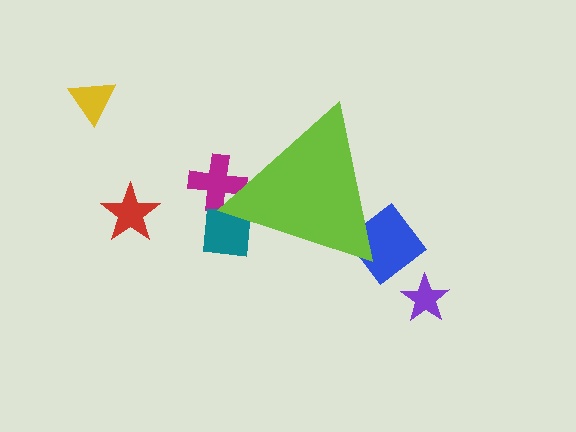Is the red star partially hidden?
No, the red star is fully visible.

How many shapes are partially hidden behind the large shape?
3 shapes are partially hidden.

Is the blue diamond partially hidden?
Yes, the blue diamond is partially hidden behind the lime triangle.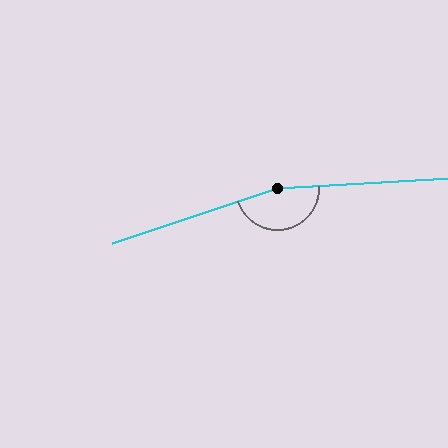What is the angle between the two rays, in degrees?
Approximately 165 degrees.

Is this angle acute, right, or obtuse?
It is obtuse.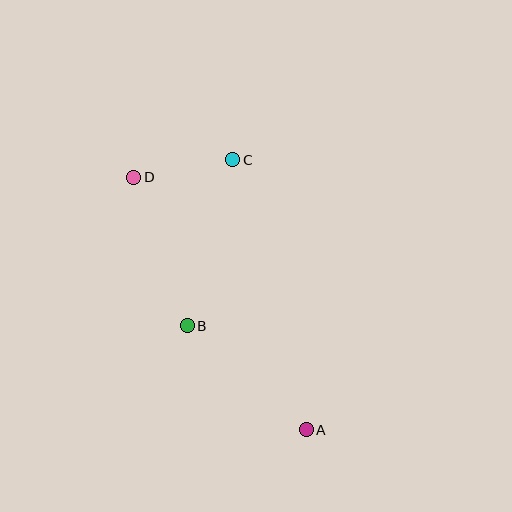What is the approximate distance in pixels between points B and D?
The distance between B and D is approximately 158 pixels.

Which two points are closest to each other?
Points C and D are closest to each other.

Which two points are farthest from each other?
Points A and D are farthest from each other.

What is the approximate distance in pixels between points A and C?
The distance between A and C is approximately 280 pixels.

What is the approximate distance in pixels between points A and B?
The distance between A and B is approximately 158 pixels.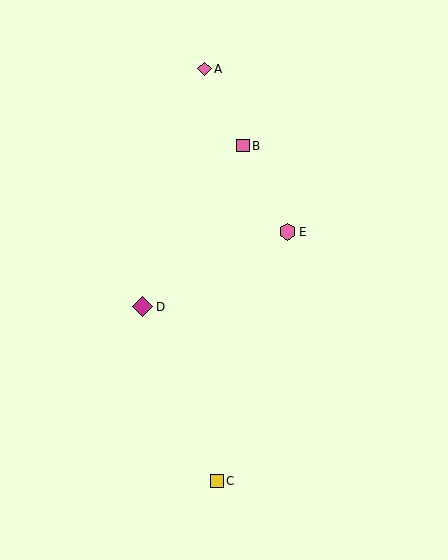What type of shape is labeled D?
Shape D is a magenta diamond.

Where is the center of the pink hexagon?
The center of the pink hexagon is at (288, 232).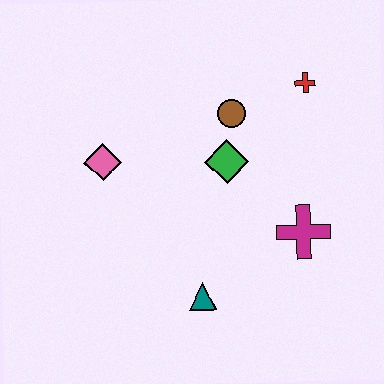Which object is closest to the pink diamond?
The green diamond is closest to the pink diamond.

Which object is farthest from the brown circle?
The teal triangle is farthest from the brown circle.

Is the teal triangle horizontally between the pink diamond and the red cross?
Yes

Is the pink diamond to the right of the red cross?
No